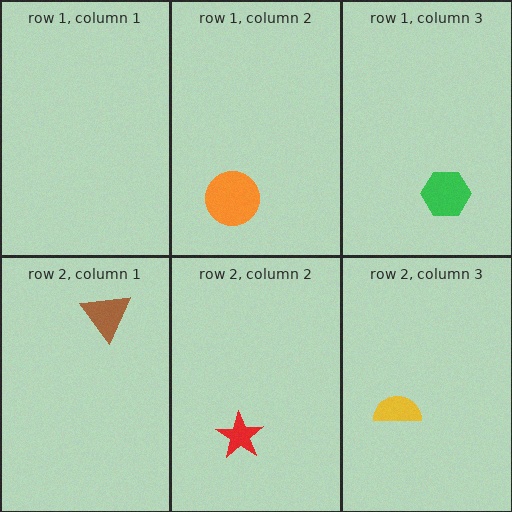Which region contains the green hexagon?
The row 1, column 3 region.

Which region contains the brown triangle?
The row 2, column 1 region.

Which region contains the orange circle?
The row 1, column 2 region.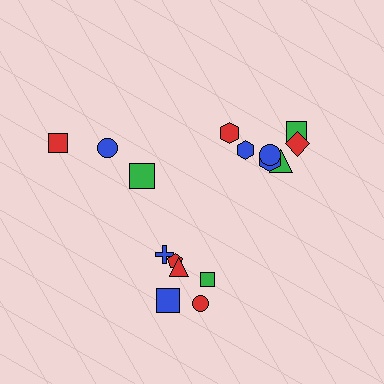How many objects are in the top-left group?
There are 3 objects.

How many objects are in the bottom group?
There are 6 objects.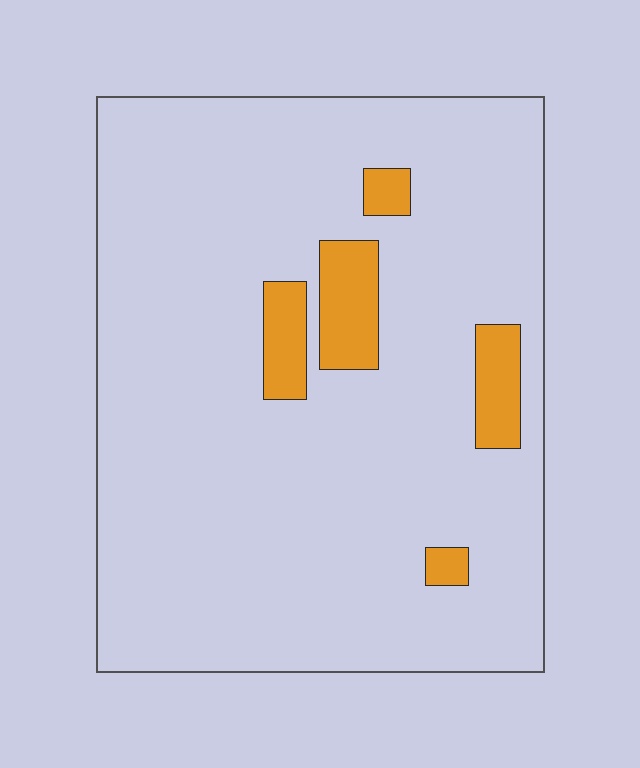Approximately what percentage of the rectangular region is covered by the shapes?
Approximately 10%.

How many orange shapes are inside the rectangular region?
5.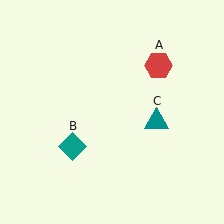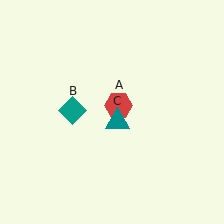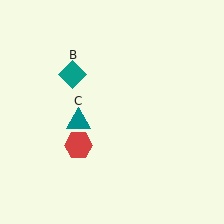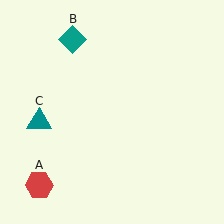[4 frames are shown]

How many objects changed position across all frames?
3 objects changed position: red hexagon (object A), teal diamond (object B), teal triangle (object C).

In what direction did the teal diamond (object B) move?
The teal diamond (object B) moved up.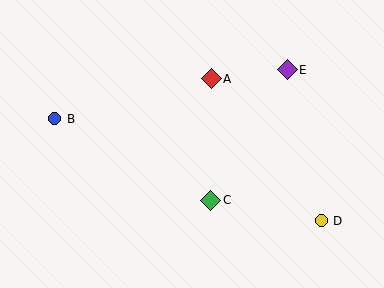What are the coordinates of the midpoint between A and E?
The midpoint between A and E is at (249, 74).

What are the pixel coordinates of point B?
Point B is at (55, 119).